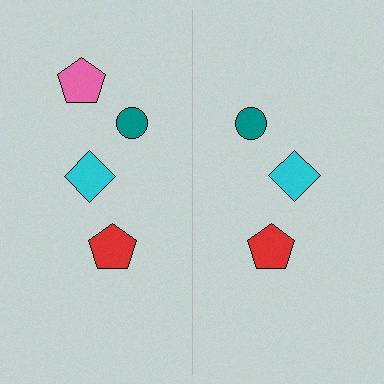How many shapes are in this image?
There are 7 shapes in this image.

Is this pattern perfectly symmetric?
No, the pattern is not perfectly symmetric. A pink pentagon is missing from the right side.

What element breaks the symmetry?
A pink pentagon is missing from the right side.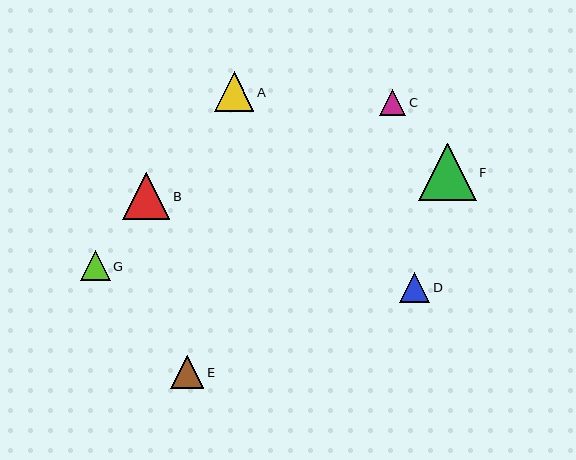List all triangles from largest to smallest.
From largest to smallest: F, B, A, E, D, G, C.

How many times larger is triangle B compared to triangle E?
Triangle B is approximately 1.4 times the size of triangle E.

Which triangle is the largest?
Triangle F is the largest with a size of approximately 58 pixels.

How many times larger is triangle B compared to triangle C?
Triangle B is approximately 1.8 times the size of triangle C.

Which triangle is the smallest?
Triangle C is the smallest with a size of approximately 26 pixels.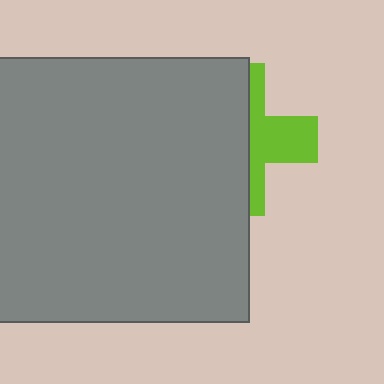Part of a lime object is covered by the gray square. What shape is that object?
It is a cross.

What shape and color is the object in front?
The object in front is a gray square.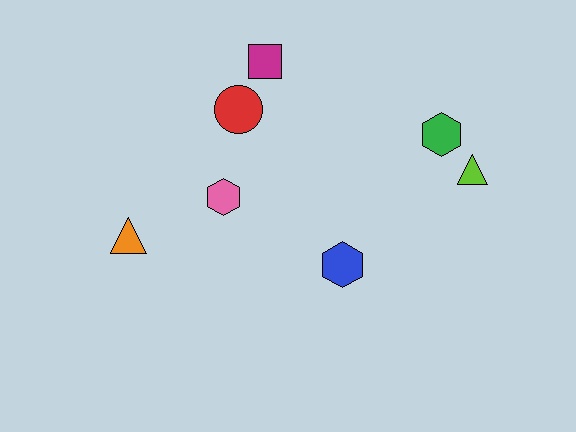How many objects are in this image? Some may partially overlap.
There are 7 objects.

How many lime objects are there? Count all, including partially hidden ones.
There is 1 lime object.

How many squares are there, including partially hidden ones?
There is 1 square.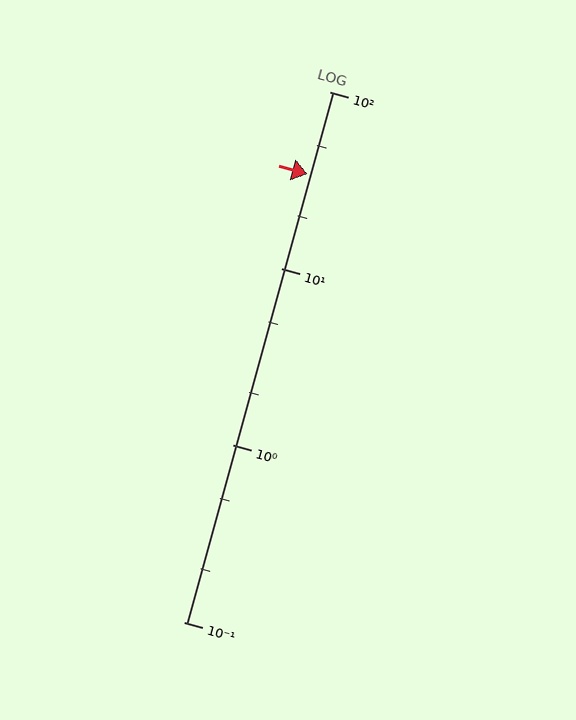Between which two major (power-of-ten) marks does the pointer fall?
The pointer is between 10 and 100.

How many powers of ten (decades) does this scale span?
The scale spans 3 decades, from 0.1 to 100.